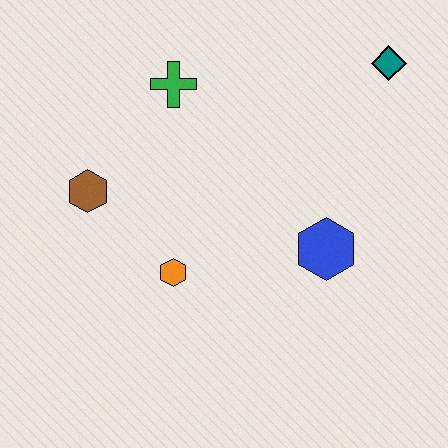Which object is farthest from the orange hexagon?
The teal diamond is farthest from the orange hexagon.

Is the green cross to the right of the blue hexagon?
No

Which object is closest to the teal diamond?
The blue hexagon is closest to the teal diamond.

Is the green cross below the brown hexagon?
No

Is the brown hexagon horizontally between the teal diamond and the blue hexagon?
No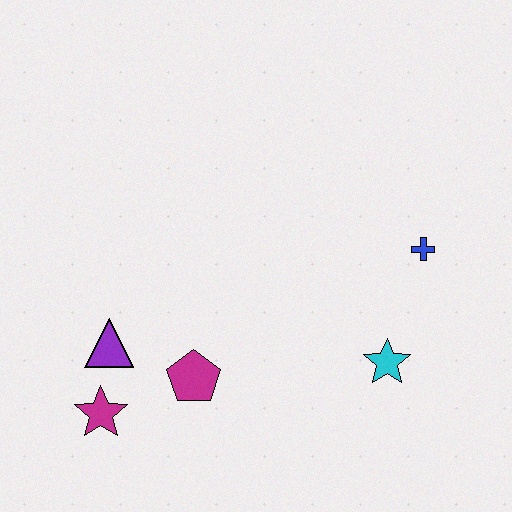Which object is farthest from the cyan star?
The magenta star is farthest from the cyan star.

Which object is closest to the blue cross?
The cyan star is closest to the blue cross.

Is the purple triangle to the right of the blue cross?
No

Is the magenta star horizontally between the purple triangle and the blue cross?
No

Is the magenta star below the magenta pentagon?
Yes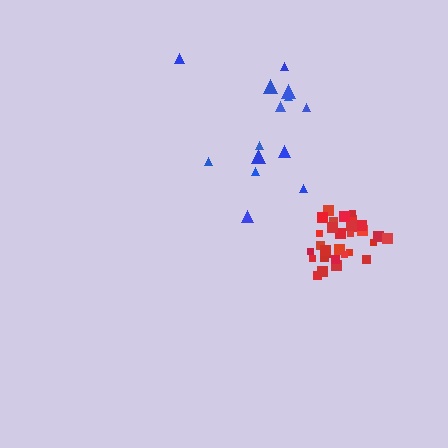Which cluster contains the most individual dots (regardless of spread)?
Red (31).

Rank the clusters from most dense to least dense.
red, blue.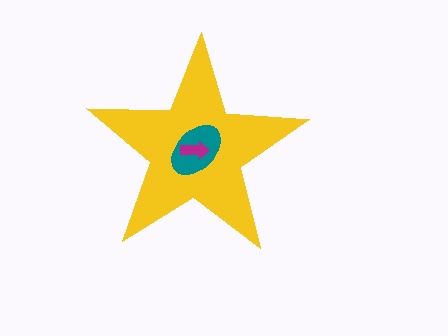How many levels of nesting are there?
3.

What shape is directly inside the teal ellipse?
The magenta arrow.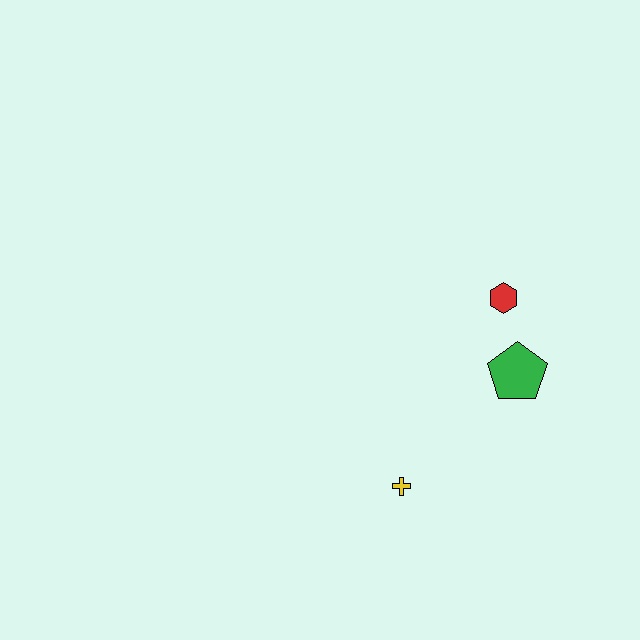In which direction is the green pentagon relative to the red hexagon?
The green pentagon is below the red hexagon.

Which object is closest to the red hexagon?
The green pentagon is closest to the red hexagon.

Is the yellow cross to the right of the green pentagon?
No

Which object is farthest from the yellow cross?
The red hexagon is farthest from the yellow cross.